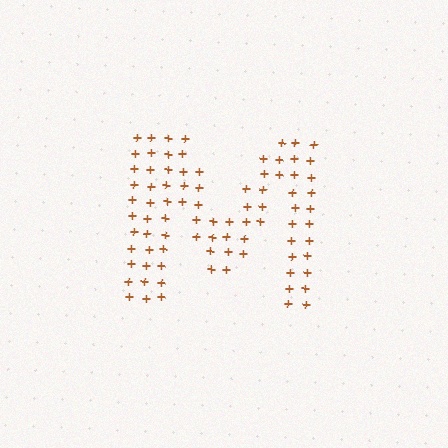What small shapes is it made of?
It is made of small plus signs.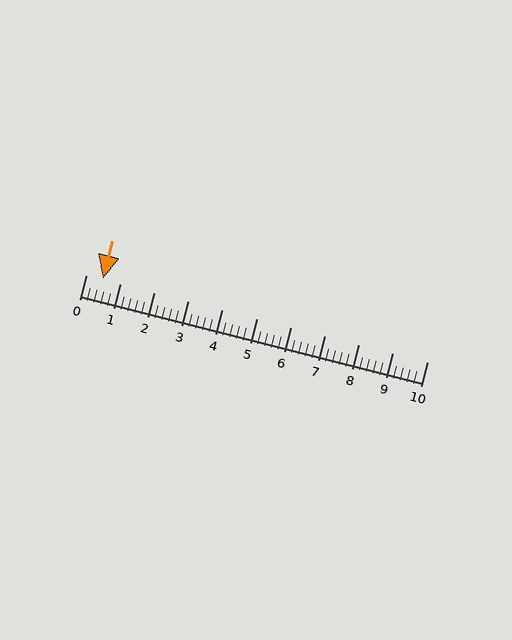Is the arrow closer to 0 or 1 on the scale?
The arrow is closer to 1.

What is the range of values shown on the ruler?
The ruler shows values from 0 to 10.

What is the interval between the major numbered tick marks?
The major tick marks are spaced 1 units apart.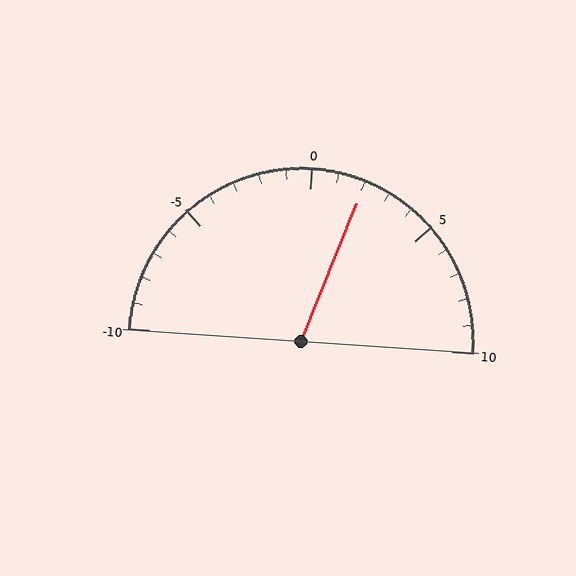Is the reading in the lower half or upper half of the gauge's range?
The reading is in the upper half of the range (-10 to 10).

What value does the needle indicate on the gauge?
The needle indicates approximately 2.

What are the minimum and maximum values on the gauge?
The gauge ranges from -10 to 10.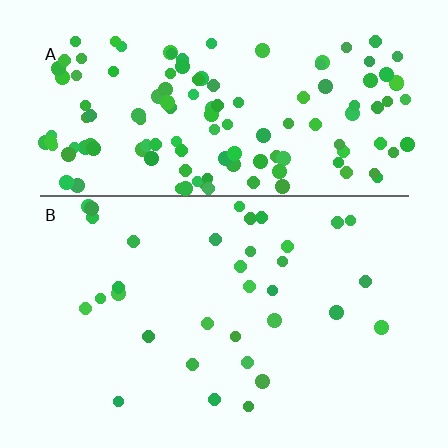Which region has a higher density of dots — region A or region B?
A (the top).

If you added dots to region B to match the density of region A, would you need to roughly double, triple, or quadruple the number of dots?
Approximately quadruple.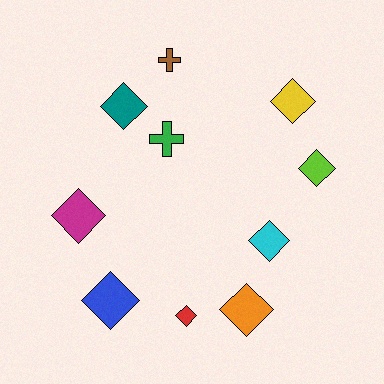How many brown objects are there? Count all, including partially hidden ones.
There is 1 brown object.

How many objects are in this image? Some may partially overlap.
There are 10 objects.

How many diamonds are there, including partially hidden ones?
There are 8 diamonds.